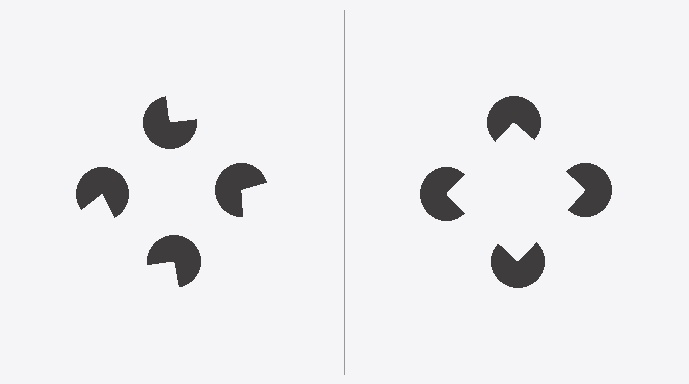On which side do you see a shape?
An illusory square appears on the right side. On the left side the wedge cuts are rotated, so no coherent shape forms.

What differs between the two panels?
The pac-man discs are positioned identically on both sides; only the wedge orientations differ. On the right they align to a square; on the left they are misaligned.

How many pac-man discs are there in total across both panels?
8 — 4 on each side.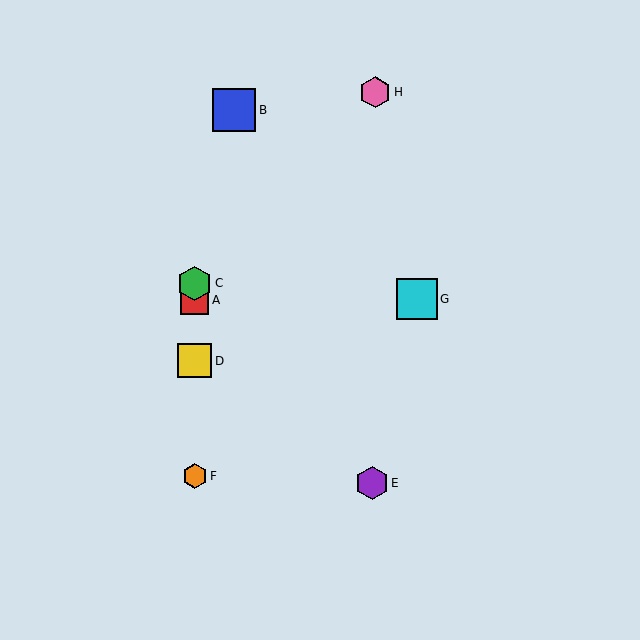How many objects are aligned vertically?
4 objects (A, C, D, F) are aligned vertically.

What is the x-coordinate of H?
Object H is at x≈375.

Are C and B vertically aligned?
No, C is at x≈195 and B is at x≈234.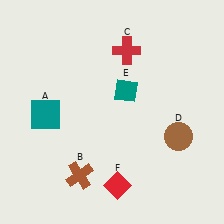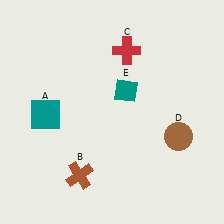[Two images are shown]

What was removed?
The red diamond (F) was removed in Image 2.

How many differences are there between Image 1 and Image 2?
There is 1 difference between the two images.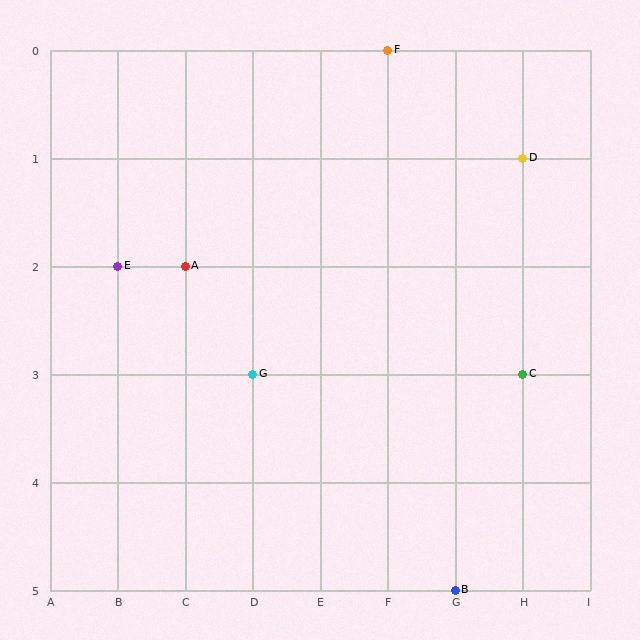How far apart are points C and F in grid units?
Points C and F are 2 columns and 3 rows apart (about 3.6 grid units diagonally).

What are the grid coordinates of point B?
Point B is at grid coordinates (G, 5).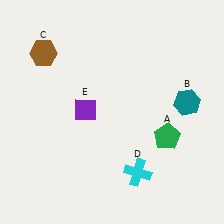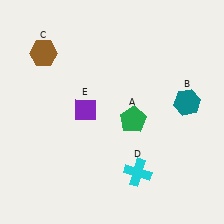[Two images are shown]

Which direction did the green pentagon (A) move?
The green pentagon (A) moved left.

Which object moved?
The green pentagon (A) moved left.